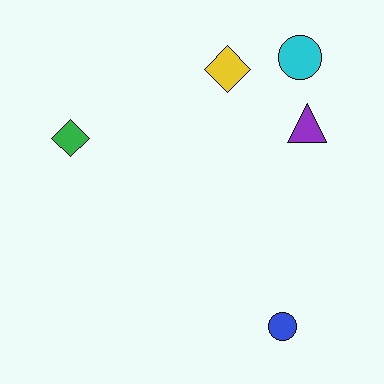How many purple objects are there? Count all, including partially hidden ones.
There is 1 purple object.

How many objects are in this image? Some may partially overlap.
There are 5 objects.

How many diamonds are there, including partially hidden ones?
There are 2 diamonds.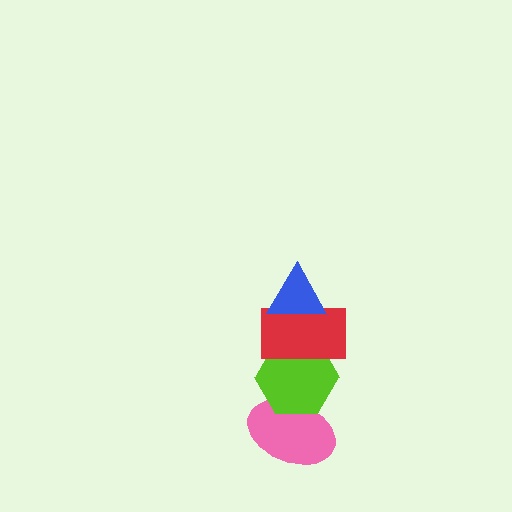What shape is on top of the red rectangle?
The blue triangle is on top of the red rectangle.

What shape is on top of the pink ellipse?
The lime hexagon is on top of the pink ellipse.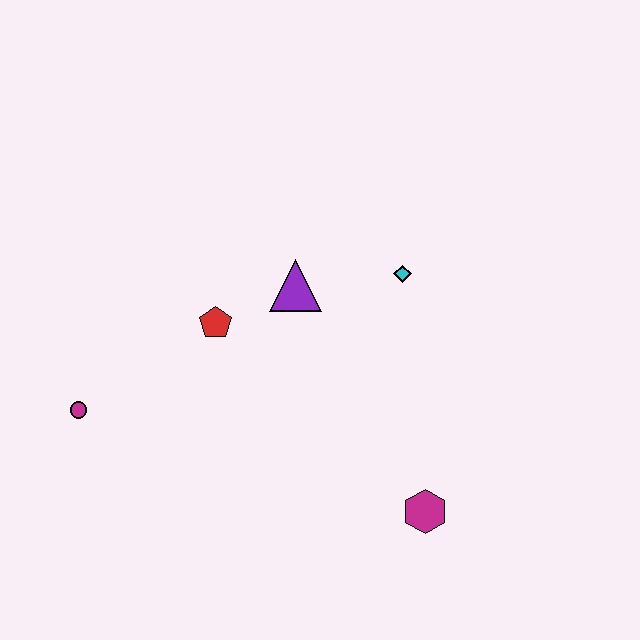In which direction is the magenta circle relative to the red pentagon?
The magenta circle is to the left of the red pentagon.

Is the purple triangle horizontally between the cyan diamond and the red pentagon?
Yes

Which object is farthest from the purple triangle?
The magenta hexagon is farthest from the purple triangle.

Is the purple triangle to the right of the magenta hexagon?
No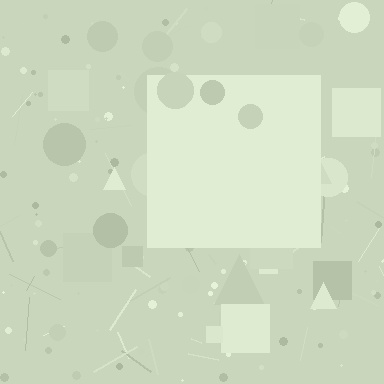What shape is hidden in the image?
A square is hidden in the image.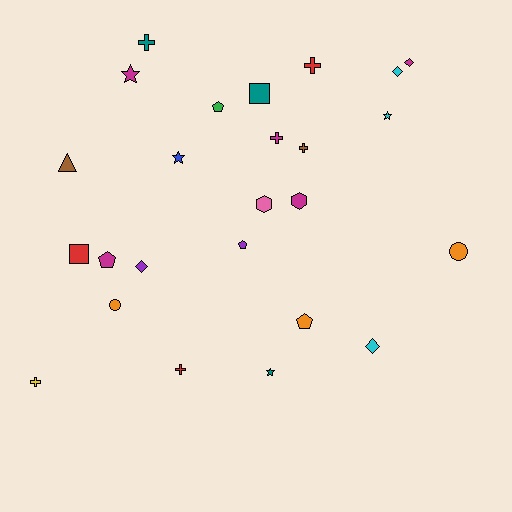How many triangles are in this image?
There is 1 triangle.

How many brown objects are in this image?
There are 2 brown objects.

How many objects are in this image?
There are 25 objects.